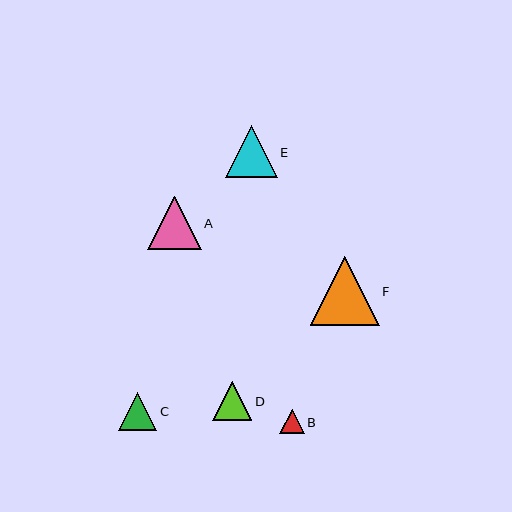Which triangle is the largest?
Triangle F is the largest with a size of approximately 69 pixels.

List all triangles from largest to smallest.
From largest to smallest: F, A, E, D, C, B.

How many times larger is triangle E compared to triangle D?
Triangle E is approximately 1.3 times the size of triangle D.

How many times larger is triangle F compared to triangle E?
Triangle F is approximately 1.3 times the size of triangle E.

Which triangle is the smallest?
Triangle B is the smallest with a size of approximately 25 pixels.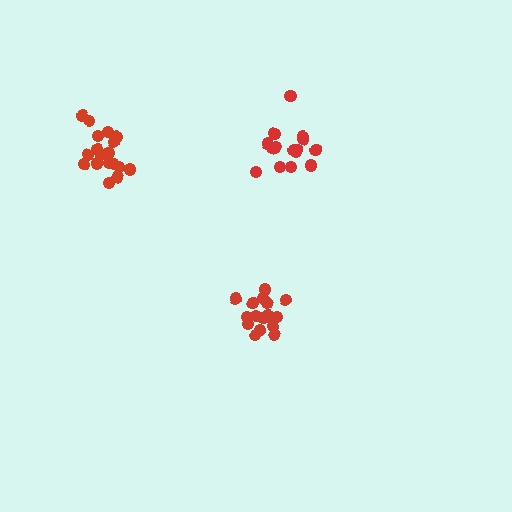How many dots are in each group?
Group 1: 17 dots, Group 2: 19 dots, Group 3: 15 dots (51 total).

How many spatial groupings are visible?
There are 3 spatial groupings.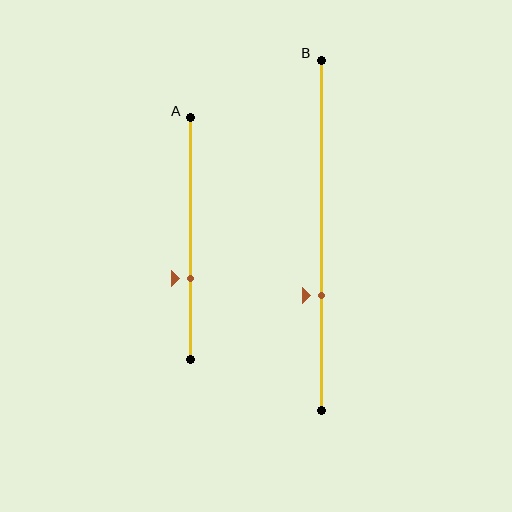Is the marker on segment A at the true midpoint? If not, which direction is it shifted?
No, the marker on segment A is shifted downward by about 17% of the segment length.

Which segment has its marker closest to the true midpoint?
Segment A has its marker closest to the true midpoint.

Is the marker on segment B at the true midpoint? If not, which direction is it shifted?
No, the marker on segment B is shifted downward by about 17% of the segment length.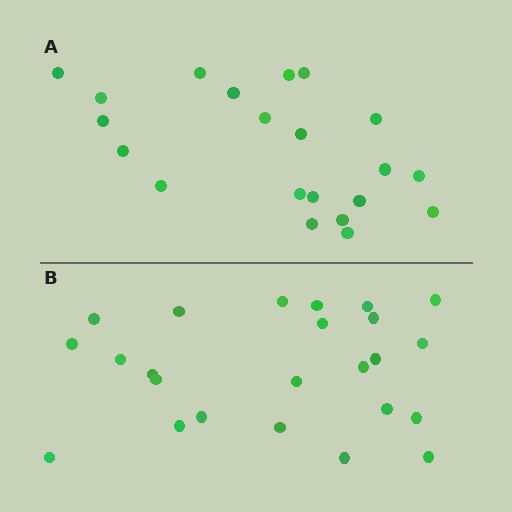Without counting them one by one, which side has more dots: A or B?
Region B (the bottom region) has more dots.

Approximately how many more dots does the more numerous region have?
Region B has just a few more — roughly 2 or 3 more dots than region A.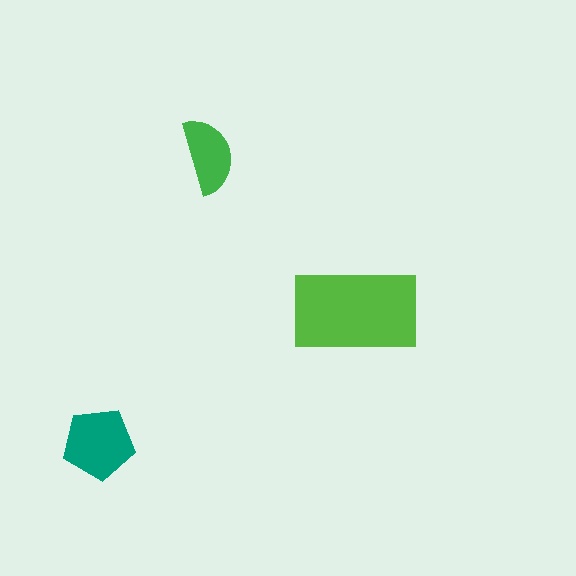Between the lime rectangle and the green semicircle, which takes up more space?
The lime rectangle.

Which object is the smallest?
The green semicircle.